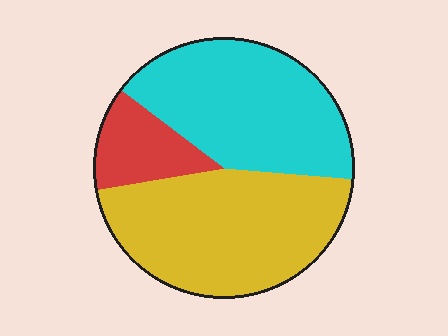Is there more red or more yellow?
Yellow.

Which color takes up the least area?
Red, at roughly 15%.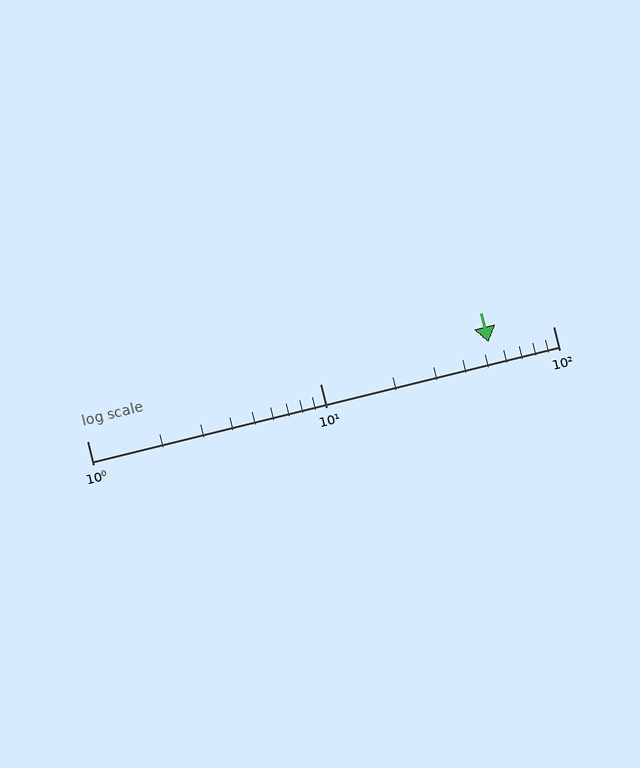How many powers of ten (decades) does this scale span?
The scale spans 2 decades, from 1 to 100.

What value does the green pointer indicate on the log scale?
The pointer indicates approximately 53.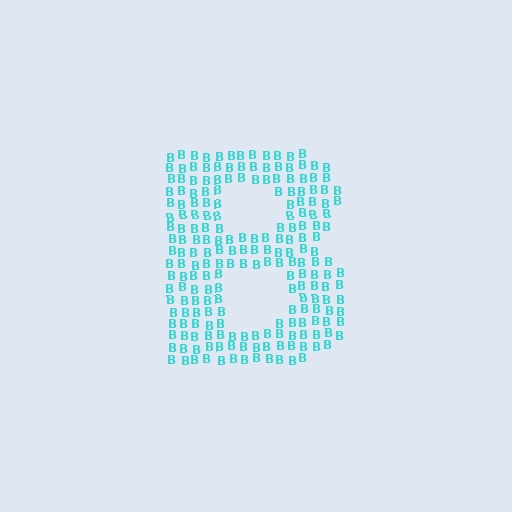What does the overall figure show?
The overall figure shows the letter B.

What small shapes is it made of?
It is made of small letter B's.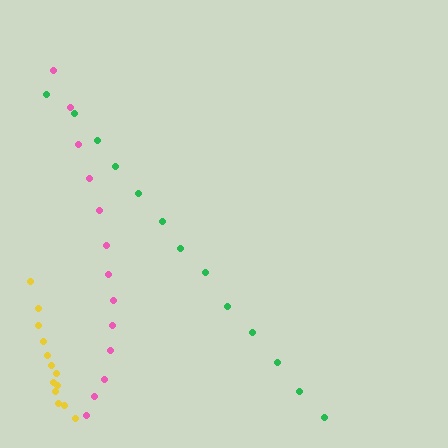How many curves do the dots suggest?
There are 3 distinct paths.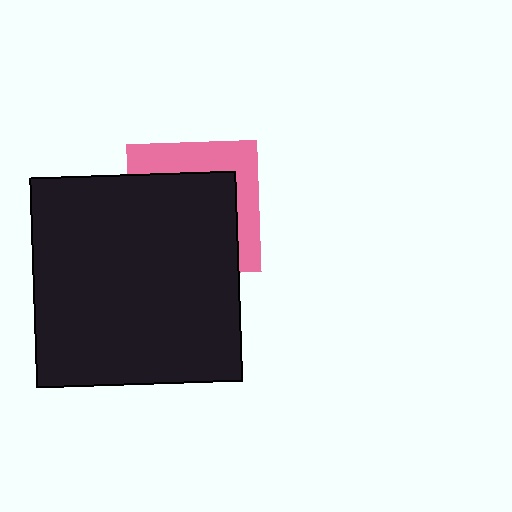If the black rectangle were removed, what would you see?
You would see the complete pink square.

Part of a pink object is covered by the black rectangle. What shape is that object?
It is a square.